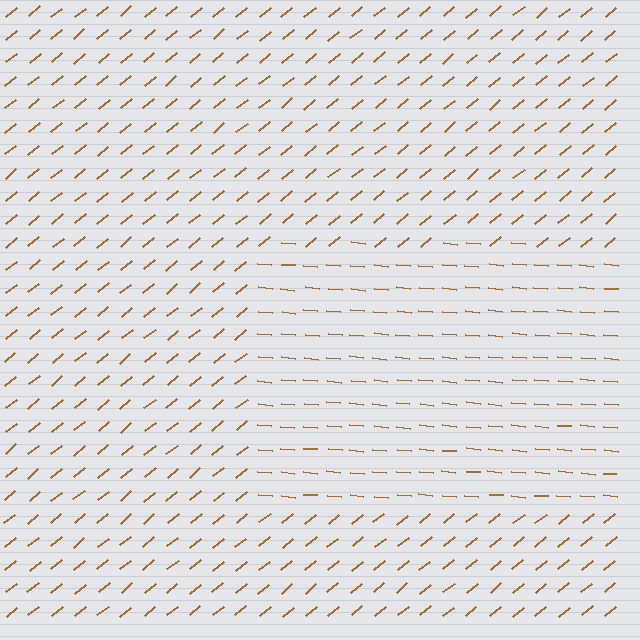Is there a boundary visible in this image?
Yes, there is a texture boundary formed by a change in line orientation.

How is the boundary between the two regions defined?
The boundary is defined purely by a change in line orientation (approximately 45 degrees difference). All lines are the same color and thickness.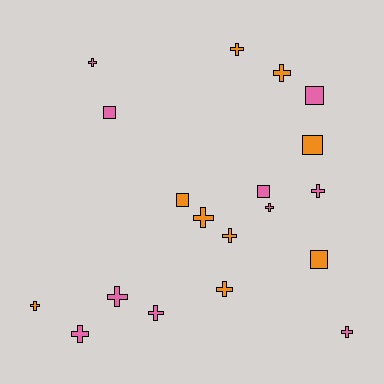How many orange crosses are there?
There are 6 orange crosses.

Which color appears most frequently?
Pink, with 10 objects.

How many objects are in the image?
There are 19 objects.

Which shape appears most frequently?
Cross, with 13 objects.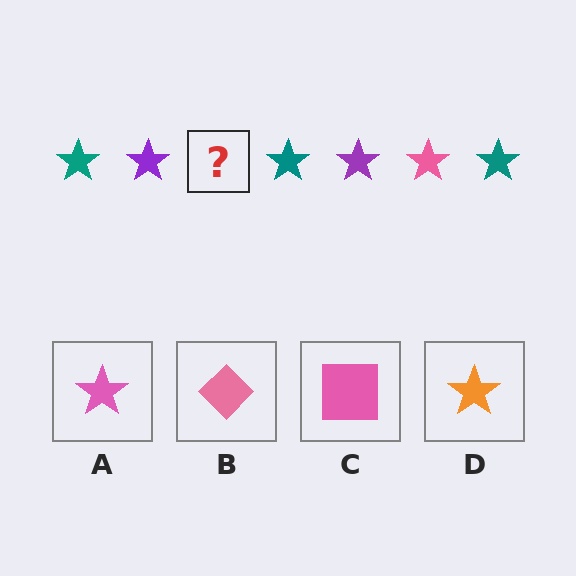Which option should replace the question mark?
Option A.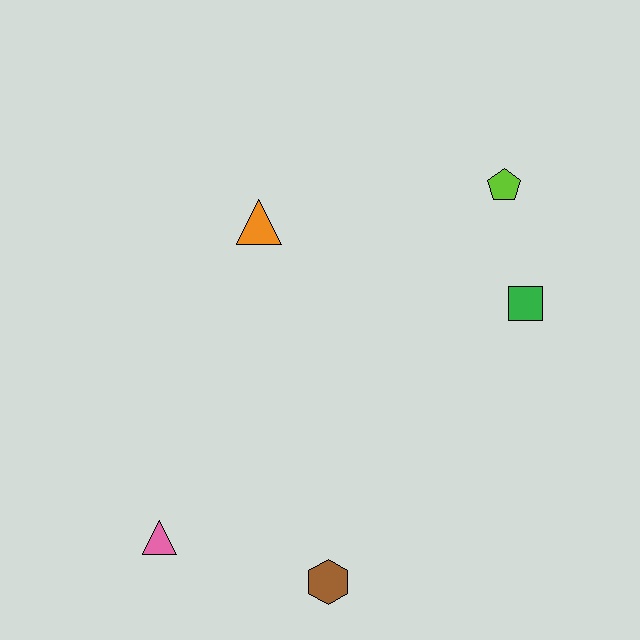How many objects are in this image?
There are 5 objects.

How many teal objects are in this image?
There are no teal objects.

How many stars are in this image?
There are no stars.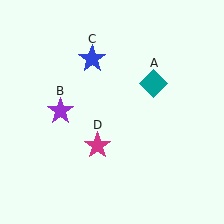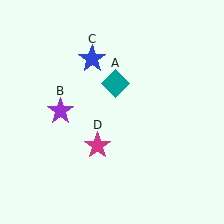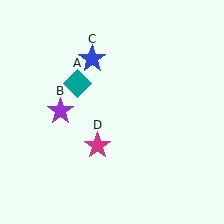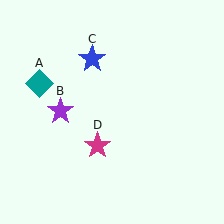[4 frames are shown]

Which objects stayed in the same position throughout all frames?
Purple star (object B) and blue star (object C) and magenta star (object D) remained stationary.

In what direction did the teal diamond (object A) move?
The teal diamond (object A) moved left.